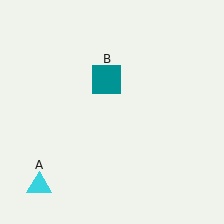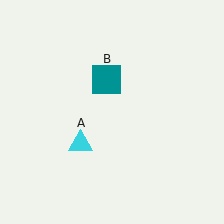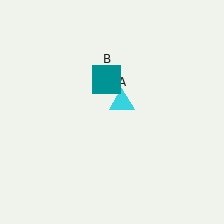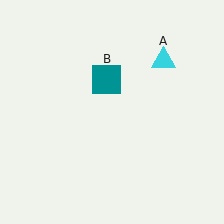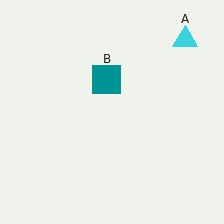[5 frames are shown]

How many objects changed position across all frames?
1 object changed position: cyan triangle (object A).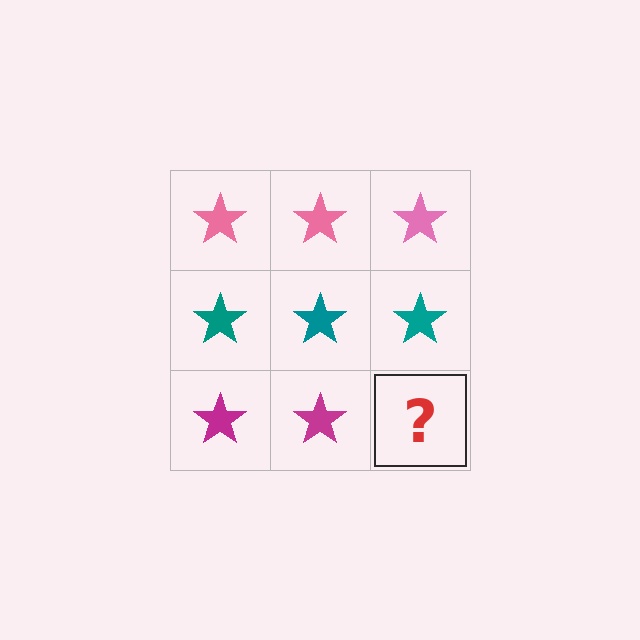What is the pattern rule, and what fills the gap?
The rule is that each row has a consistent color. The gap should be filled with a magenta star.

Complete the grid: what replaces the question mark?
The question mark should be replaced with a magenta star.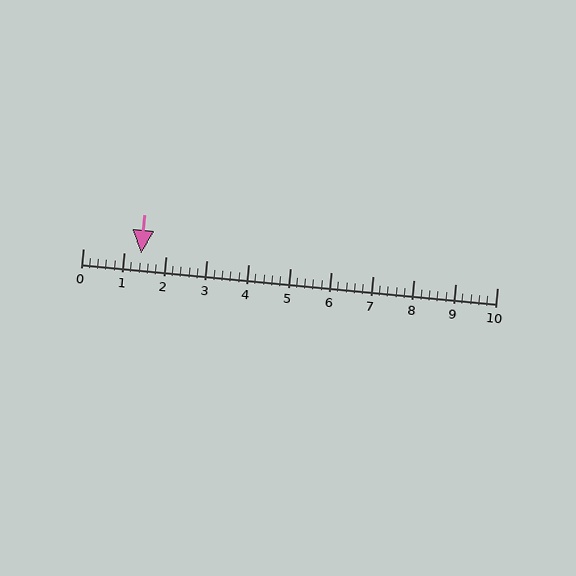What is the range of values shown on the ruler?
The ruler shows values from 0 to 10.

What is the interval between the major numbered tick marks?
The major tick marks are spaced 1 units apart.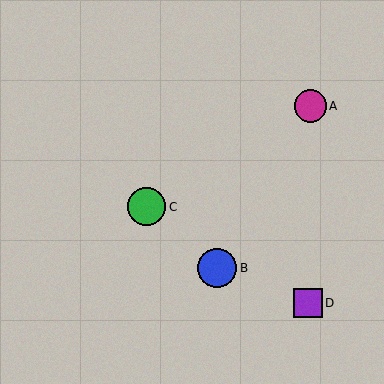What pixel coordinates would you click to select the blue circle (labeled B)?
Click at (217, 268) to select the blue circle B.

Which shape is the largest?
The blue circle (labeled B) is the largest.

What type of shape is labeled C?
Shape C is a green circle.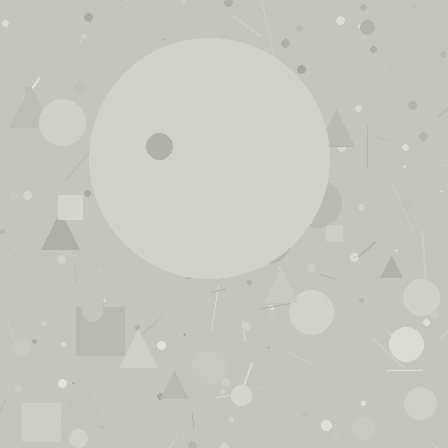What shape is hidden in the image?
A circle is hidden in the image.